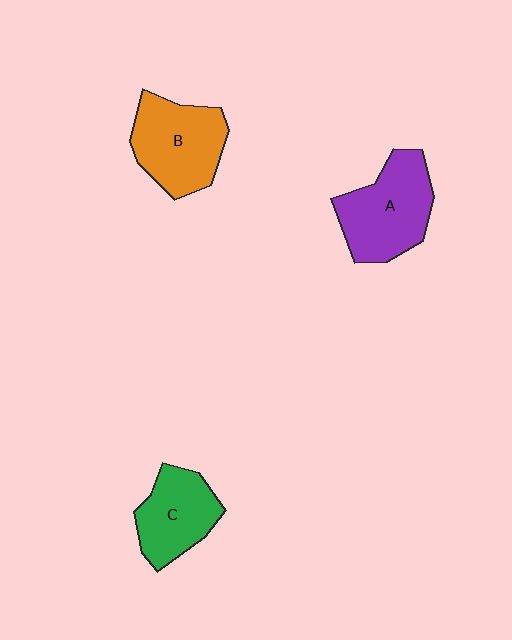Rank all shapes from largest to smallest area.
From largest to smallest: A (purple), B (orange), C (green).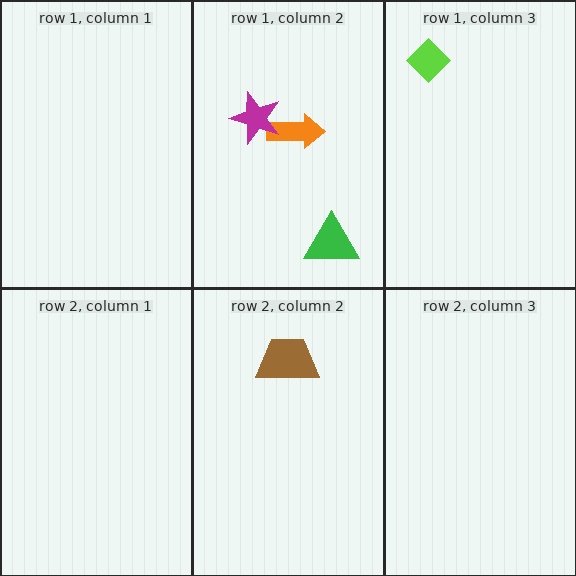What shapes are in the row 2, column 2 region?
The brown trapezoid.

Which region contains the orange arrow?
The row 1, column 2 region.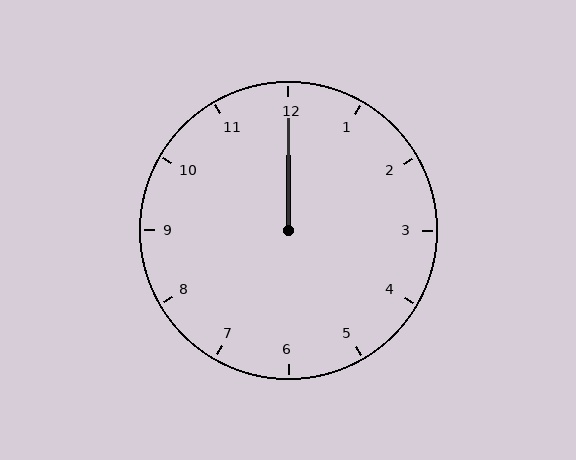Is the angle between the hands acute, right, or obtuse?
It is acute.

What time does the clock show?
12:00.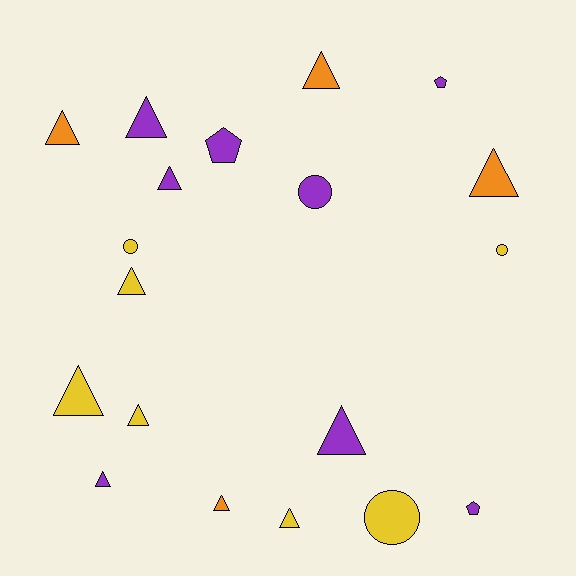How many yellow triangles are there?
There are 4 yellow triangles.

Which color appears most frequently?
Purple, with 8 objects.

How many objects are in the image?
There are 19 objects.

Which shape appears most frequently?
Triangle, with 12 objects.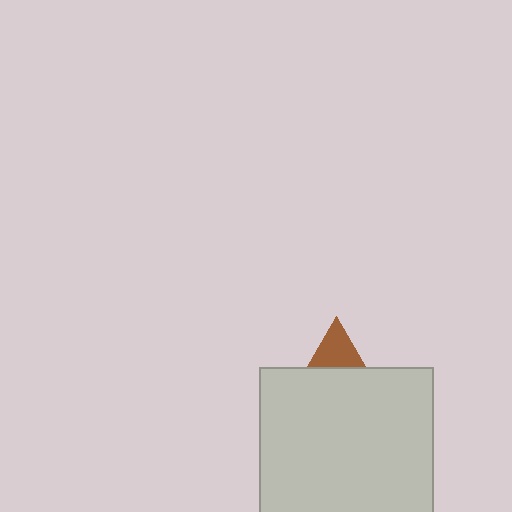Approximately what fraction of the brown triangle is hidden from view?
Roughly 62% of the brown triangle is hidden behind the light gray square.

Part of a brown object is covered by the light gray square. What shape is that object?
It is a triangle.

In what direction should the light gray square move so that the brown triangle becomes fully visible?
The light gray square should move down. That is the shortest direction to clear the overlap and leave the brown triangle fully visible.